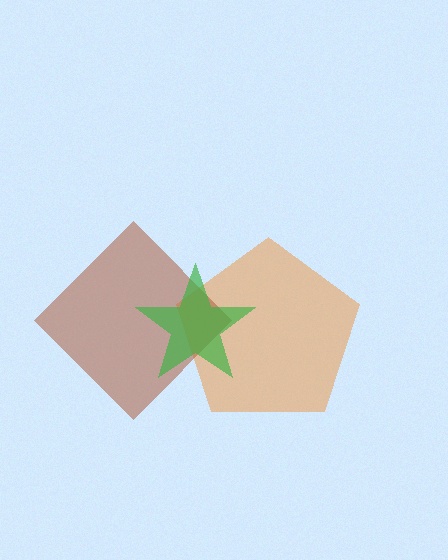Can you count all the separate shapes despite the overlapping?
Yes, there are 3 separate shapes.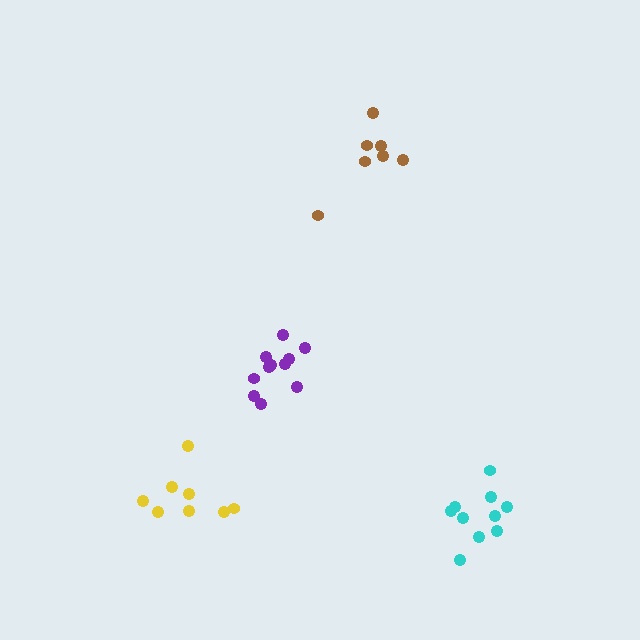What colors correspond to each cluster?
The clusters are colored: brown, cyan, purple, yellow.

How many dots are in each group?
Group 1: 7 dots, Group 2: 10 dots, Group 3: 11 dots, Group 4: 8 dots (36 total).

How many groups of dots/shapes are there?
There are 4 groups.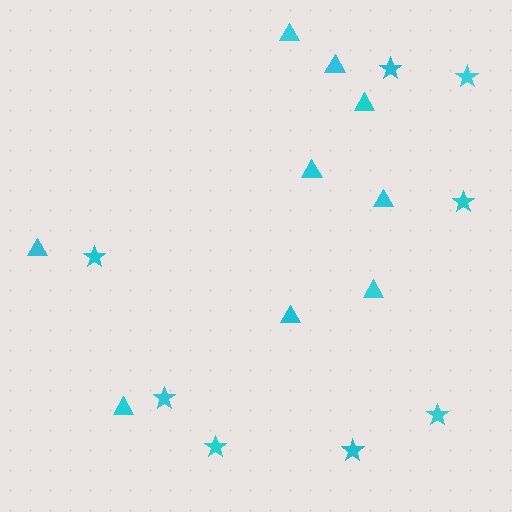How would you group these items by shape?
There are 2 groups: one group of stars (8) and one group of triangles (9).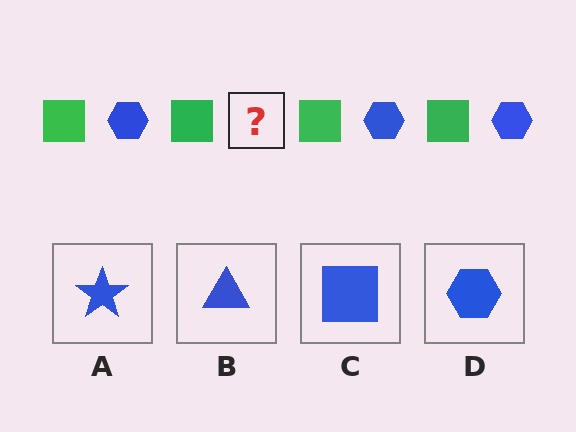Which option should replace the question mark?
Option D.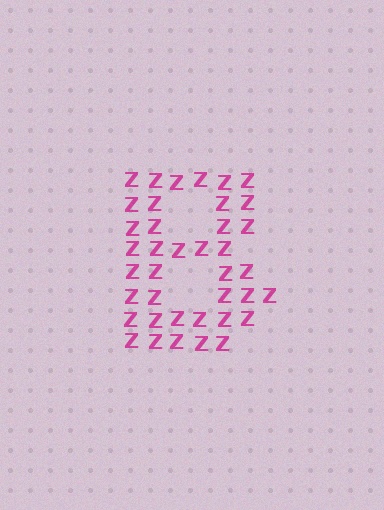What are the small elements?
The small elements are letter Z's.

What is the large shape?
The large shape is the letter B.